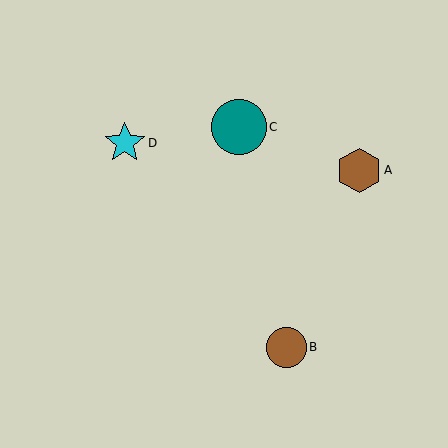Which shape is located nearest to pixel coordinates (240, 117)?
The teal circle (labeled C) at (239, 127) is nearest to that location.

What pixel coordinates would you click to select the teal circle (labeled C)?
Click at (239, 127) to select the teal circle C.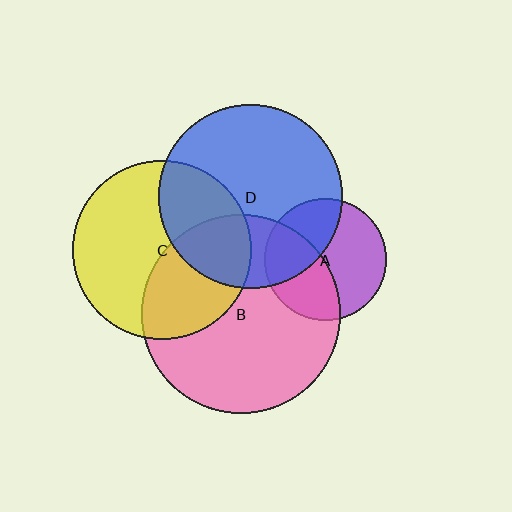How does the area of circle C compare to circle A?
Approximately 2.1 times.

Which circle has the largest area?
Circle B (pink).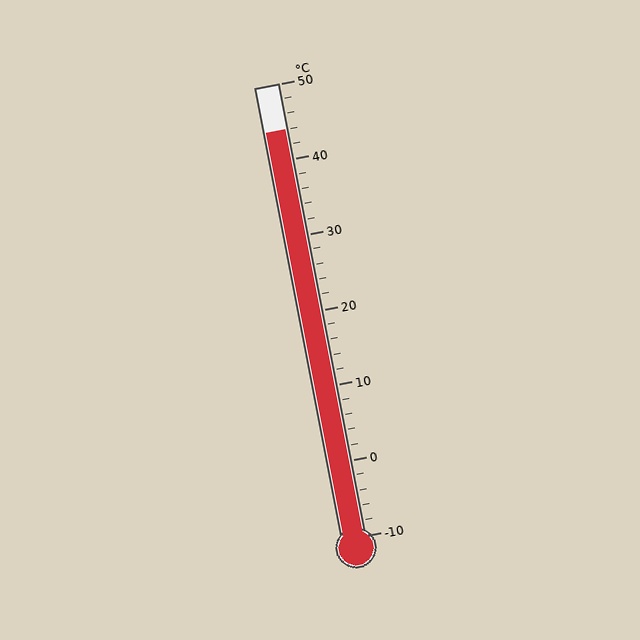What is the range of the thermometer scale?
The thermometer scale ranges from -10°C to 50°C.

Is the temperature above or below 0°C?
The temperature is above 0°C.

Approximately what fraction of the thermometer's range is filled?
The thermometer is filled to approximately 90% of its range.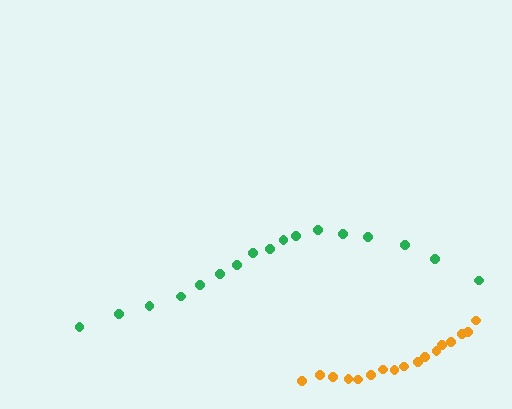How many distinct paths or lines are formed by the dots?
There are 2 distinct paths.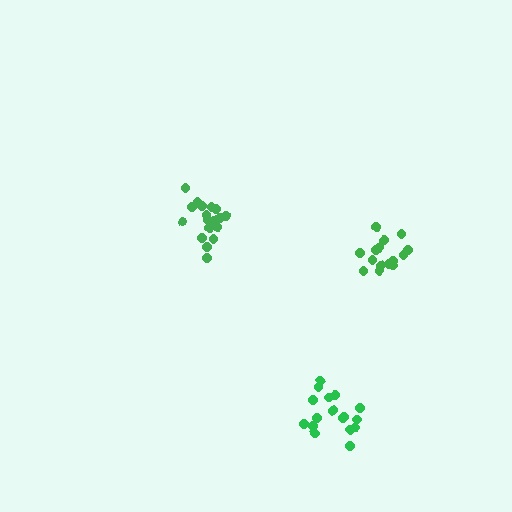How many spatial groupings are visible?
There are 3 spatial groupings.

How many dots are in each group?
Group 1: 19 dots, Group 2: 17 dots, Group 3: 15 dots (51 total).